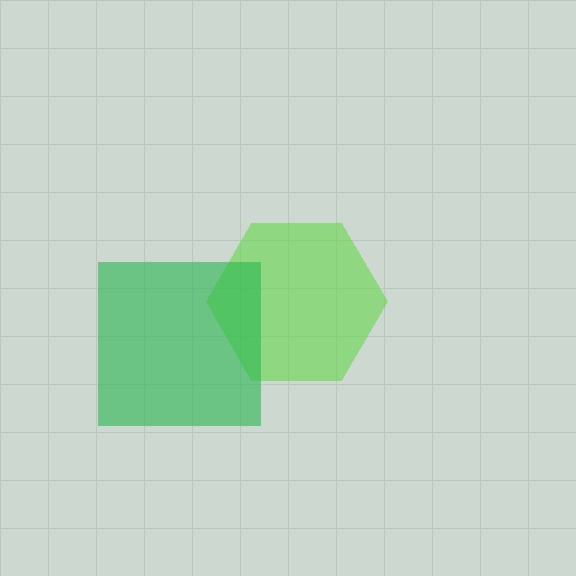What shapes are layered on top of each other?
The layered shapes are: a lime hexagon, a green square.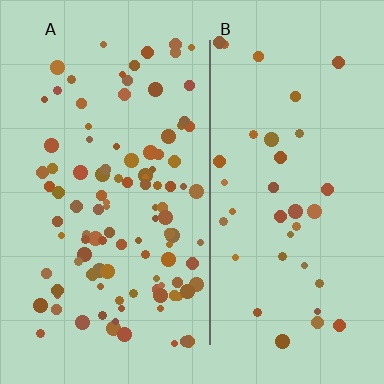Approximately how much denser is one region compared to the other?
Approximately 2.8× — region A over region B.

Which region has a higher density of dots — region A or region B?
A (the left).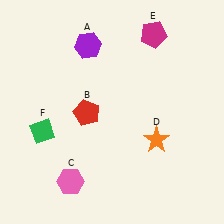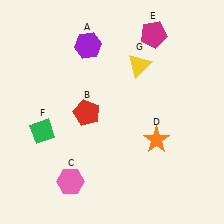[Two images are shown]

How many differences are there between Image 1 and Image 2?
There is 1 difference between the two images.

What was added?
A yellow triangle (G) was added in Image 2.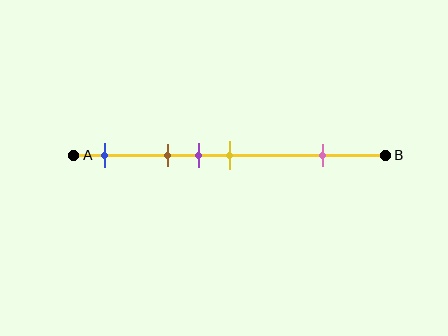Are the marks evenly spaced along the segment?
No, the marks are not evenly spaced.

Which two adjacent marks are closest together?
The purple and yellow marks are the closest adjacent pair.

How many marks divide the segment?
There are 5 marks dividing the segment.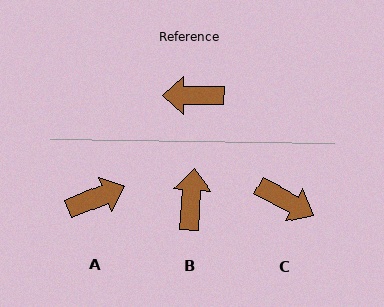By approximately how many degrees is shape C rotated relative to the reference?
Approximately 152 degrees counter-clockwise.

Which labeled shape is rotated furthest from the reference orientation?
A, about 157 degrees away.